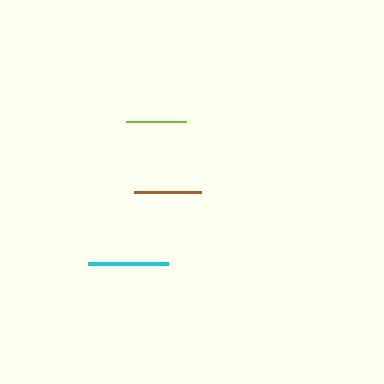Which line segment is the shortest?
The lime line is the shortest at approximately 60 pixels.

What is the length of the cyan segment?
The cyan segment is approximately 80 pixels long.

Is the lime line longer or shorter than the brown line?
The brown line is longer than the lime line.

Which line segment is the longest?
The cyan line is the longest at approximately 80 pixels.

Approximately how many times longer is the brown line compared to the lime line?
The brown line is approximately 1.1 times the length of the lime line.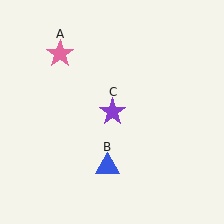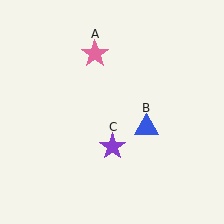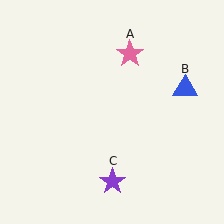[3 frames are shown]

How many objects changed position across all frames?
3 objects changed position: pink star (object A), blue triangle (object B), purple star (object C).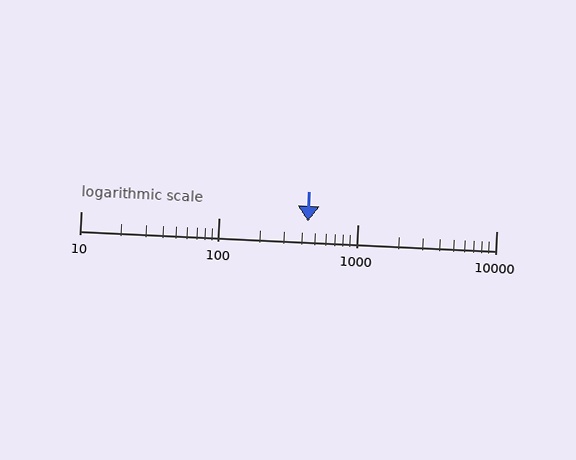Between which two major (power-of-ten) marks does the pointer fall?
The pointer is between 100 and 1000.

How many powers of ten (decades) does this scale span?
The scale spans 3 decades, from 10 to 10000.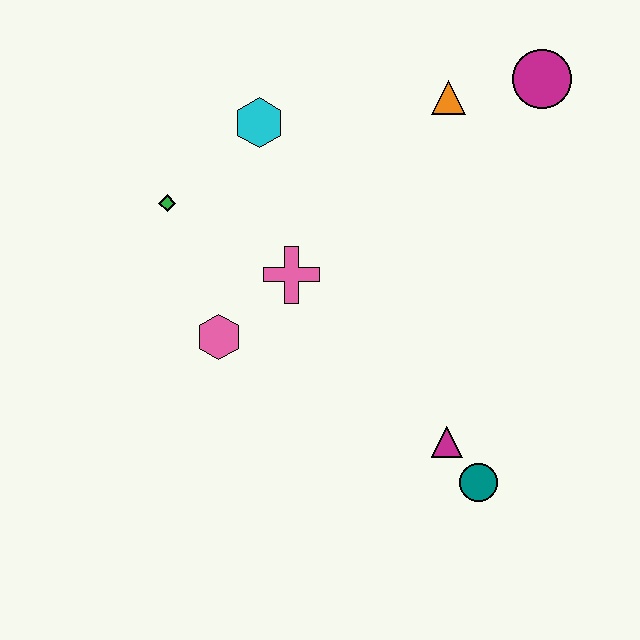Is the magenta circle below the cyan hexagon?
No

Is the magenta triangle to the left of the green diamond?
No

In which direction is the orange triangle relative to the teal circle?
The orange triangle is above the teal circle.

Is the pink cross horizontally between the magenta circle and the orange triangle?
No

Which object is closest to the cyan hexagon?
The green diamond is closest to the cyan hexagon.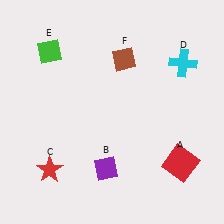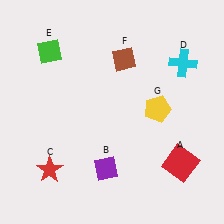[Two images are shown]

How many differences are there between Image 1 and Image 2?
There is 1 difference between the two images.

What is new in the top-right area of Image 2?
A yellow pentagon (G) was added in the top-right area of Image 2.